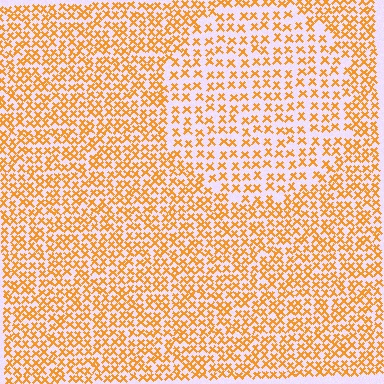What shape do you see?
I see a circle.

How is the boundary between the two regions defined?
The boundary is defined by a change in element density (approximately 1.7x ratio). All elements are the same color, size, and shape.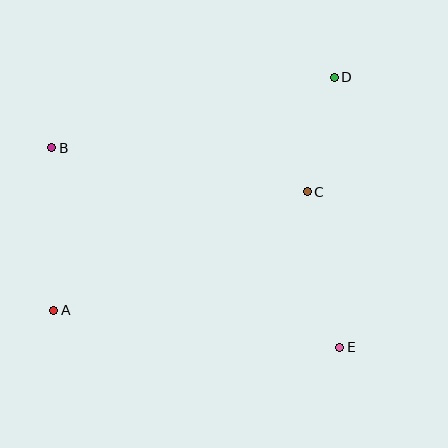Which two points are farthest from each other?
Points A and D are farthest from each other.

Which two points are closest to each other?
Points C and D are closest to each other.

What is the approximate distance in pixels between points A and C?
The distance between A and C is approximately 280 pixels.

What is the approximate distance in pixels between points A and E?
The distance between A and E is approximately 288 pixels.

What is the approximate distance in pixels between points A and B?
The distance between A and B is approximately 162 pixels.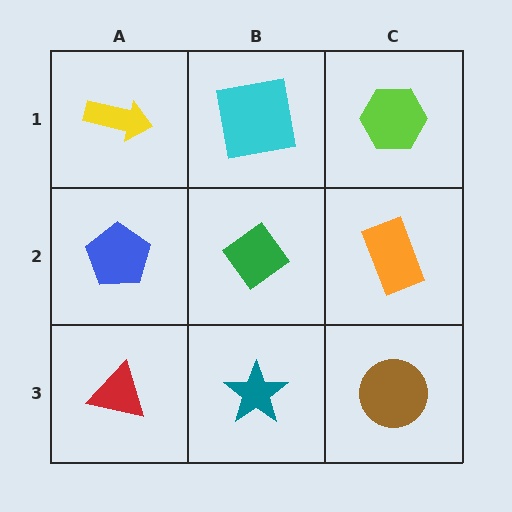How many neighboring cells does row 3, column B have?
3.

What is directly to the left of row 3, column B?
A red triangle.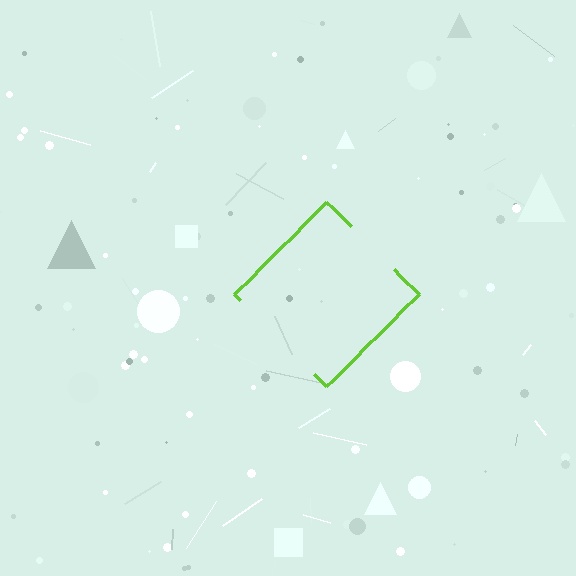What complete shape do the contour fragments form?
The contour fragments form a diamond.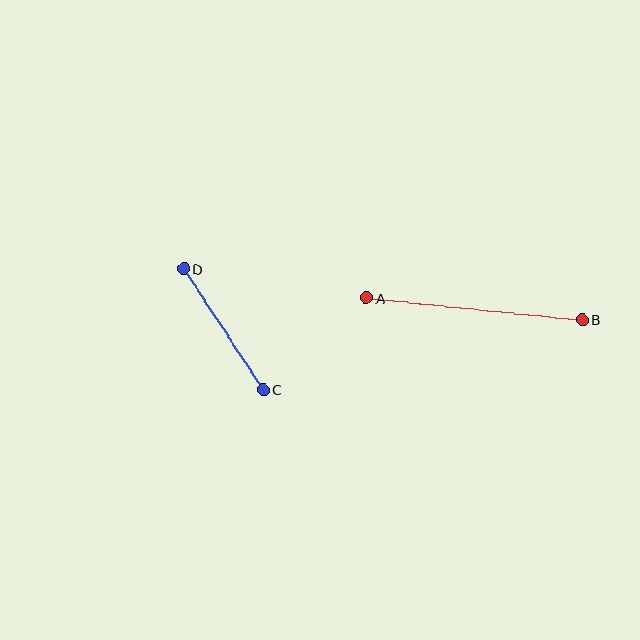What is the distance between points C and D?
The distance is approximately 145 pixels.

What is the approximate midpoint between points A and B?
The midpoint is at approximately (474, 309) pixels.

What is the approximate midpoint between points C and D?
The midpoint is at approximately (224, 329) pixels.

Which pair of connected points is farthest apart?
Points A and B are farthest apart.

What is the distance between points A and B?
The distance is approximately 217 pixels.